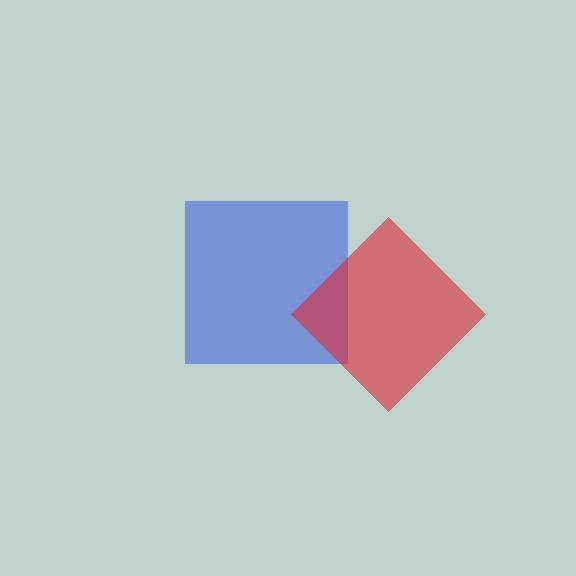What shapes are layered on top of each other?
The layered shapes are: a blue square, a red diamond.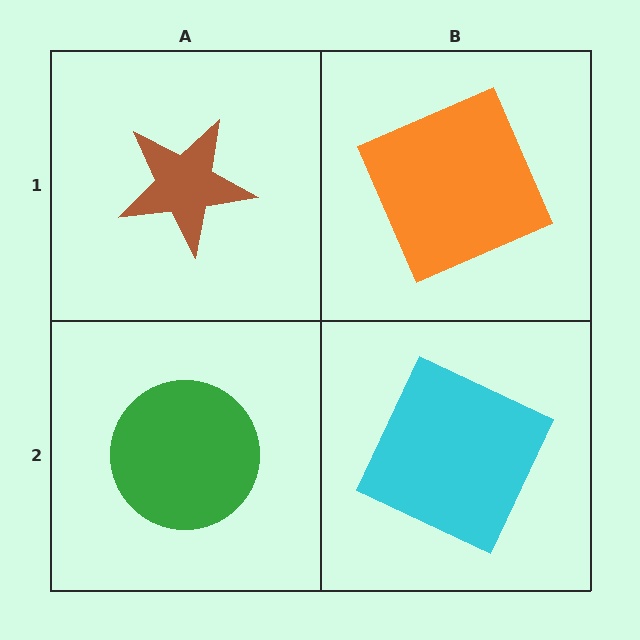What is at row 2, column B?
A cyan square.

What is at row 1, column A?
A brown star.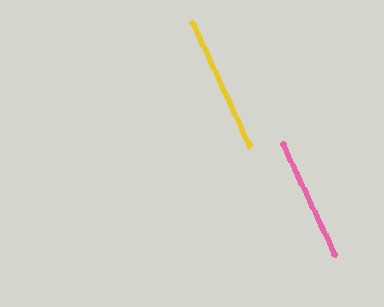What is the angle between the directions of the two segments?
Approximately 1 degree.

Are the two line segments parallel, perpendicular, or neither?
Parallel — their directions differ by only 1.0°.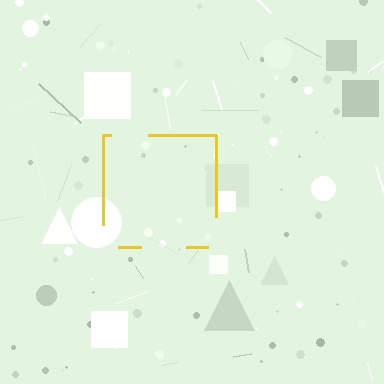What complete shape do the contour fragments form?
The contour fragments form a square.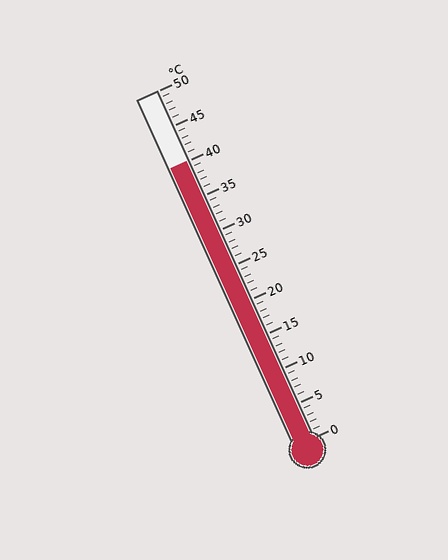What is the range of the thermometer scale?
The thermometer scale ranges from 0°C to 50°C.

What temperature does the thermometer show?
The thermometer shows approximately 40°C.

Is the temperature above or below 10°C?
The temperature is above 10°C.